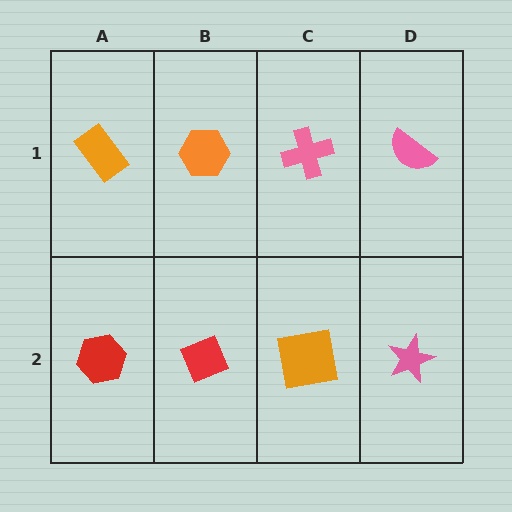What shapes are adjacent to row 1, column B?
A red diamond (row 2, column B), an orange rectangle (row 1, column A), a pink cross (row 1, column C).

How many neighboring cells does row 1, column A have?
2.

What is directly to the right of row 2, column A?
A red diamond.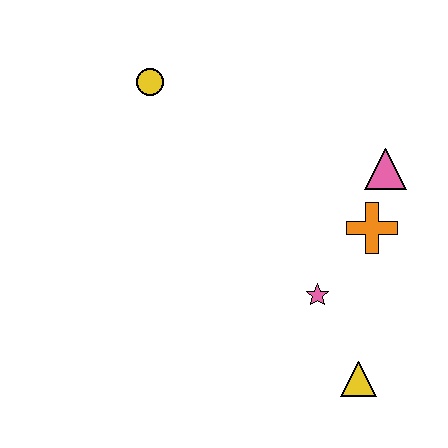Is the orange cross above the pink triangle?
No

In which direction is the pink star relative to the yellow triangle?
The pink star is above the yellow triangle.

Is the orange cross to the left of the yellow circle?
No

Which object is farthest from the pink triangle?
The yellow circle is farthest from the pink triangle.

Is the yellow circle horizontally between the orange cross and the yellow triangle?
No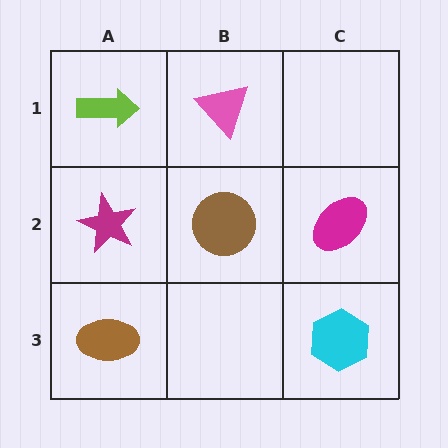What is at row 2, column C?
A magenta ellipse.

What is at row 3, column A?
A brown ellipse.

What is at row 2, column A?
A magenta star.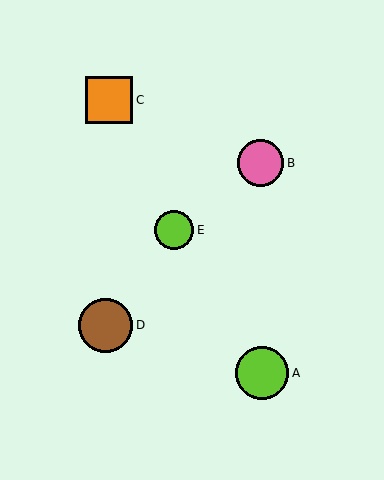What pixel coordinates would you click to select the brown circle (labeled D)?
Click at (106, 325) to select the brown circle D.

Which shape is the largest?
The brown circle (labeled D) is the largest.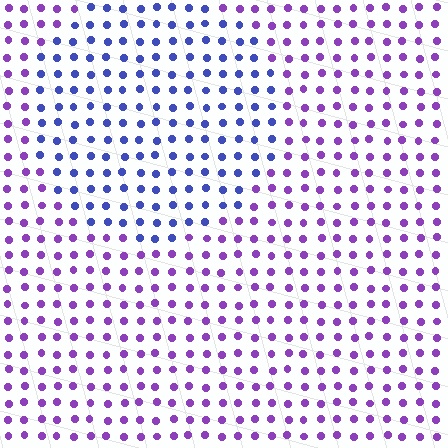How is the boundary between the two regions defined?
The boundary is defined purely by a slight shift in hue (about 45 degrees). Spacing, size, and orientation are identical on both sides.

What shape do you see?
I see a circle.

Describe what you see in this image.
The image is filled with small purple elements in a uniform arrangement. A circle-shaped region is visible where the elements are tinted to a slightly different hue, forming a subtle color boundary.